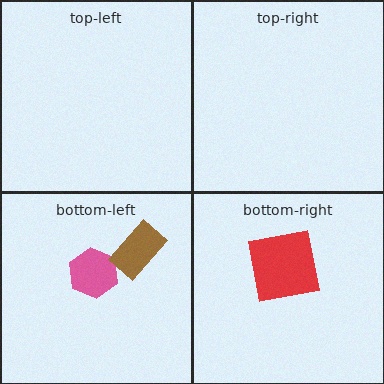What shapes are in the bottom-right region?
The red square.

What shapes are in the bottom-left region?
The pink hexagon, the brown rectangle.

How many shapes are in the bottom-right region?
1.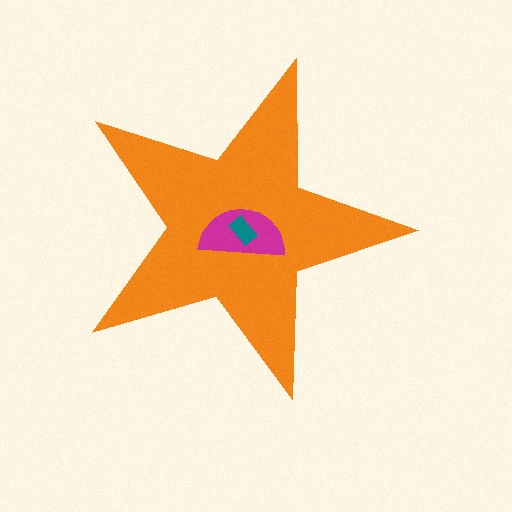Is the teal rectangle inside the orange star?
Yes.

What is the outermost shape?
The orange star.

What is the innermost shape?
The teal rectangle.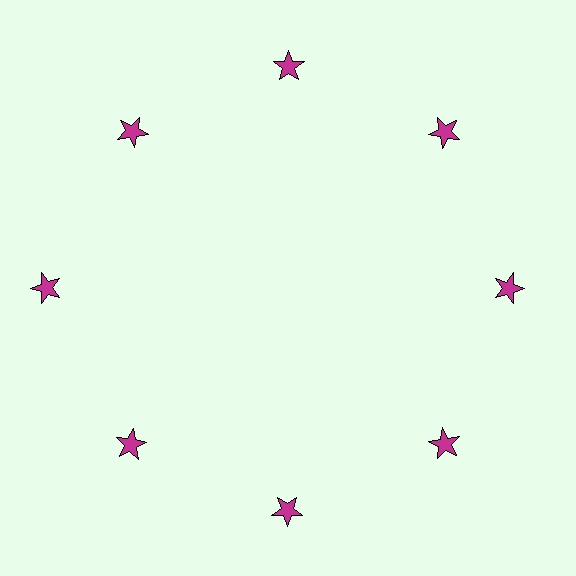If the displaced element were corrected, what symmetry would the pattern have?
It would have 8-fold rotational symmetry — the pattern would map onto itself every 45 degrees.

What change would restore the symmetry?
The symmetry would be restored by moving it inward, back onto the ring so that all 8 stars sit at equal angles and equal distance from the center.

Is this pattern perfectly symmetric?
No. The 8 magenta stars are arranged in a ring, but one element near the 9 o'clock position is pushed outward from the center, breaking the 8-fold rotational symmetry.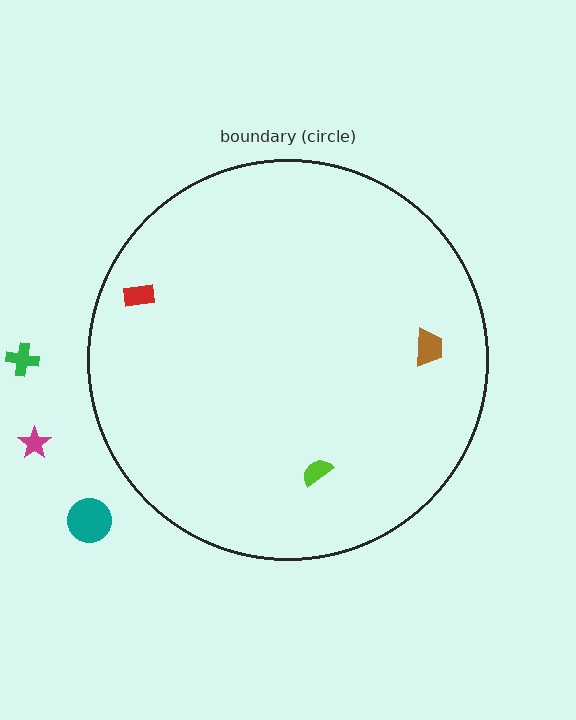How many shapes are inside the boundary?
3 inside, 3 outside.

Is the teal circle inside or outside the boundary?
Outside.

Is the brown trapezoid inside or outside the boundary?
Inside.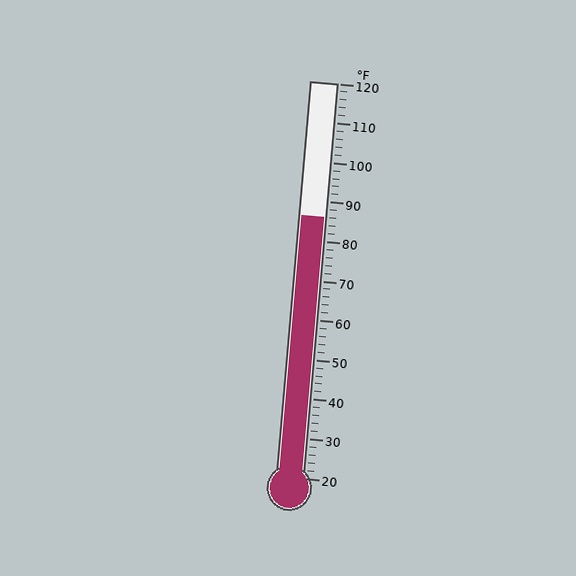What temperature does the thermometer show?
The thermometer shows approximately 86°F.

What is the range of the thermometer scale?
The thermometer scale ranges from 20°F to 120°F.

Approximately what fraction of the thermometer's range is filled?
The thermometer is filled to approximately 65% of its range.